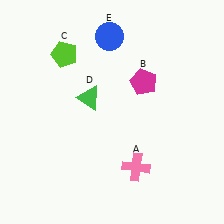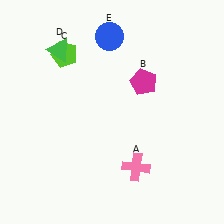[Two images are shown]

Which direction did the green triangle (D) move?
The green triangle (D) moved up.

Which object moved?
The green triangle (D) moved up.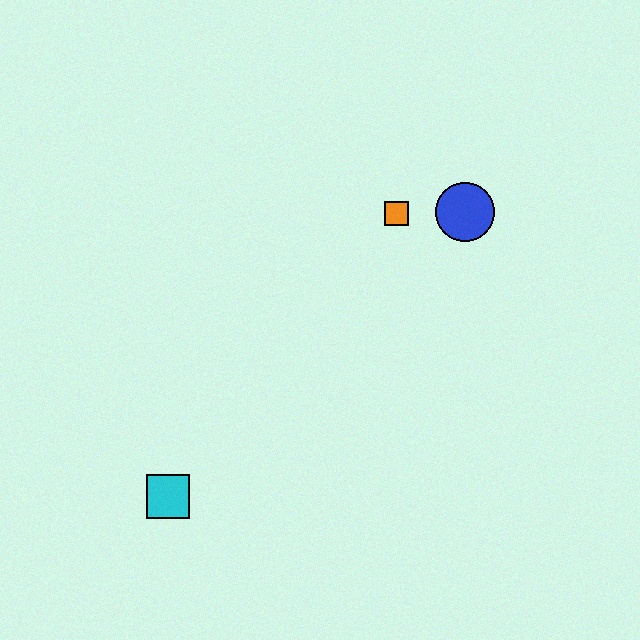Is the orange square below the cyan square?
No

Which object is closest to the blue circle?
The orange square is closest to the blue circle.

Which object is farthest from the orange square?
The cyan square is farthest from the orange square.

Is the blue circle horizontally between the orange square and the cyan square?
No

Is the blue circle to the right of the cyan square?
Yes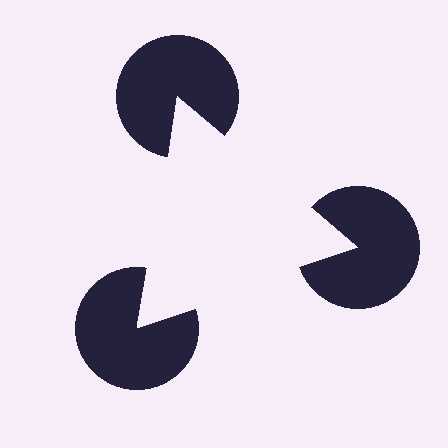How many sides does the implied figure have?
3 sides.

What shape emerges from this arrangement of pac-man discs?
An illusory triangle — its edges are inferred from the aligned wedge cuts in the pac-man discs, not physically drawn.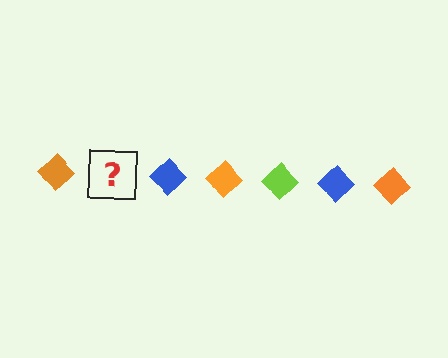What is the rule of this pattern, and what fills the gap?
The rule is that the pattern cycles through orange, lime, blue diamonds. The gap should be filled with a lime diamond.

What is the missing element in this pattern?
The missing element is a lime diamond.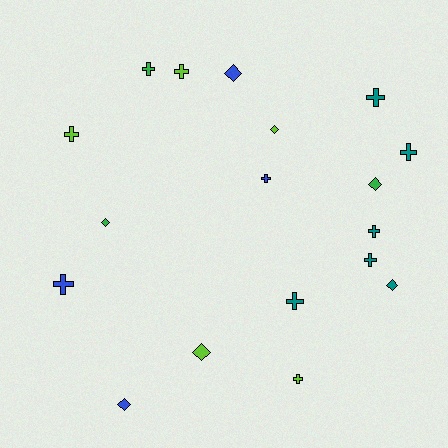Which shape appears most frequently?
Cross, with 11 objects.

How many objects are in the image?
There are 18 objects.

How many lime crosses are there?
There are 3 lime crosses.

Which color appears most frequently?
Teal, with 6 objects.